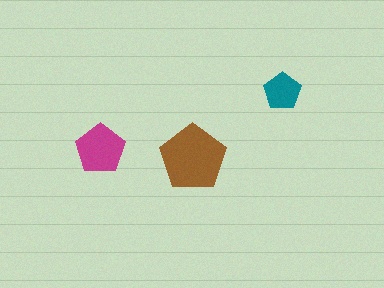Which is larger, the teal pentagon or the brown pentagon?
The brown one.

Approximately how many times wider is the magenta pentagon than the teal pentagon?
About 1.5 times wider.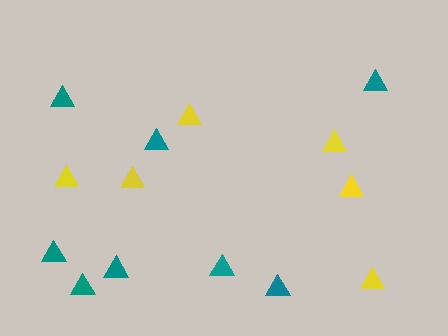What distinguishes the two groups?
There are 2 groups: one group of yellow triangles (6) and one group of teal triangles (8).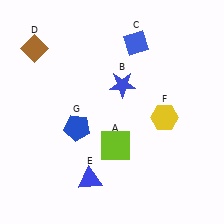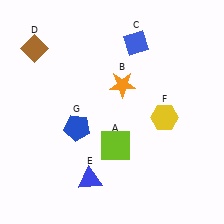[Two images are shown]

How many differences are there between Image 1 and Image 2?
There is 1 difference between the two images.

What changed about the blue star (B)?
In Image 1, B is blue. In Image 2, it changed to orange.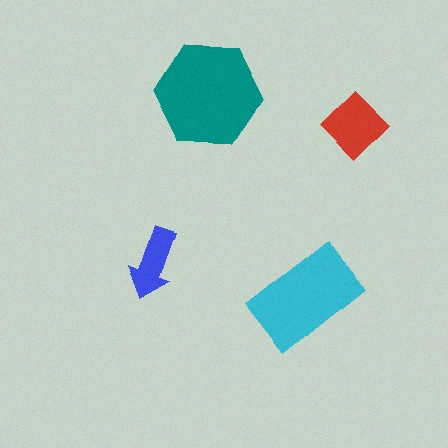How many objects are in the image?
There are 4 objects in the image.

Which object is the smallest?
The blue arrow.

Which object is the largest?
The teal hexagon.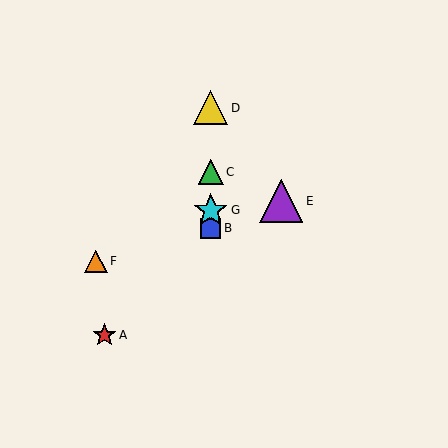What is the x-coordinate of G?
Object G is at x≈211.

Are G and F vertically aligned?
No, G is at x≈211 and F is at x≈96.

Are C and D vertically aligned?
Yes, both are at x≈211.